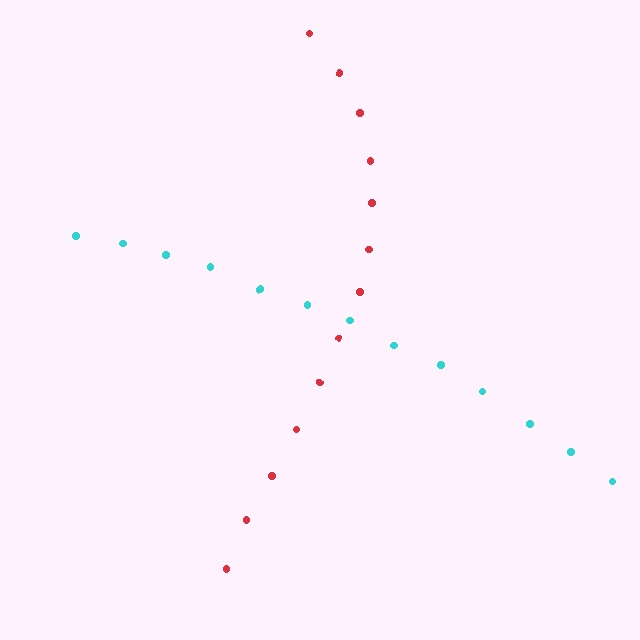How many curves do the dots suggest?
There are 2 distinct paths.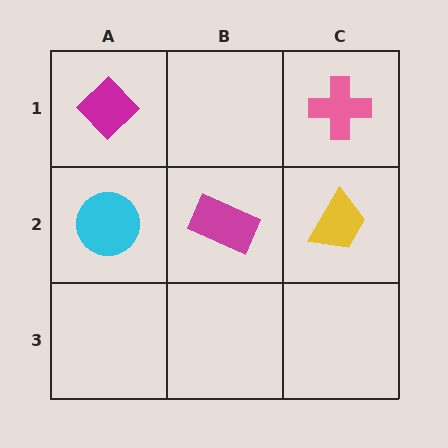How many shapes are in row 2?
3 shapes.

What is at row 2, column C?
A yellow trapezoid.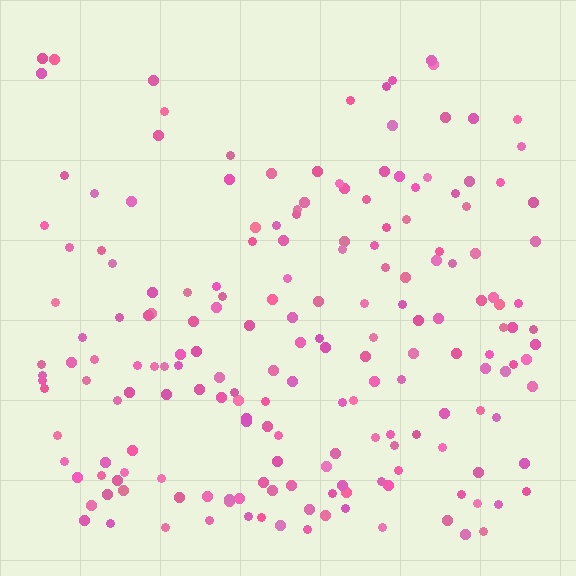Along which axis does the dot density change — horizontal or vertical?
Vertical.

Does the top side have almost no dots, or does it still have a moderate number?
Still a moderate number, just noticeably fewer than the bottom.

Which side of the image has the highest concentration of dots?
The bottom.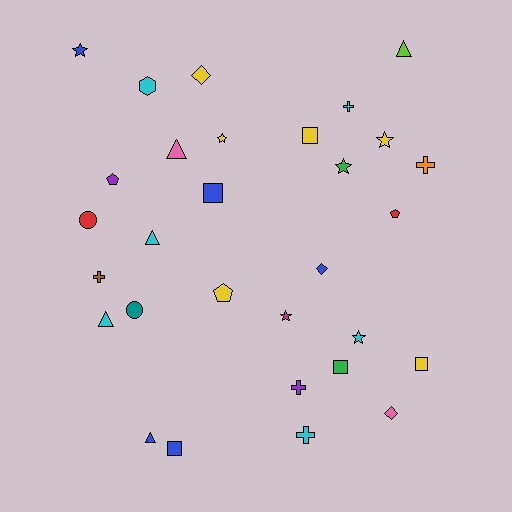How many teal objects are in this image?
There is 1 teal object.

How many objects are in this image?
There are 30 objects.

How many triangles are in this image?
There are 5 triangles.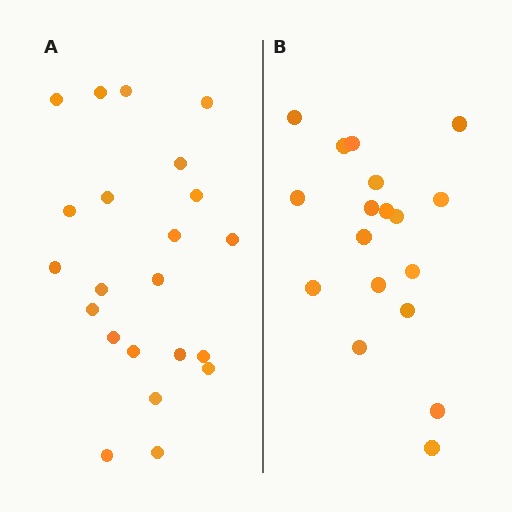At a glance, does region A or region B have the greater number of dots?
Region A (the left region) has more dots.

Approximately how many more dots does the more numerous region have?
Region A has about 4 more dots than region B.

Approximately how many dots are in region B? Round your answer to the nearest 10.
About 20 dots. (The exact count is 18, which rounds to 20.)